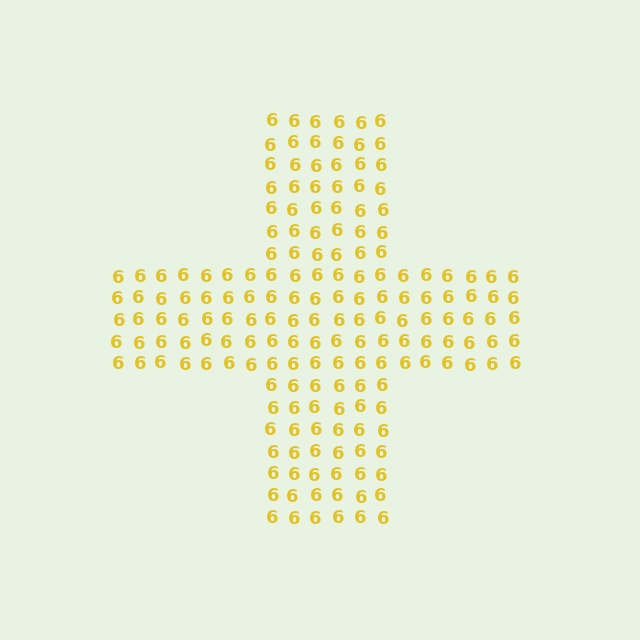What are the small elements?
The small elements are digit 6's.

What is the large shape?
The large shape is a cross.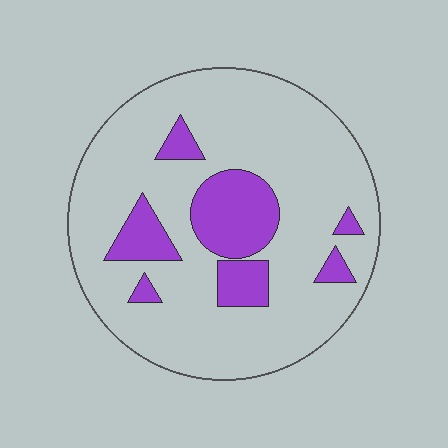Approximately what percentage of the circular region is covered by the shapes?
Approximately 20%.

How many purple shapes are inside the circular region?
7.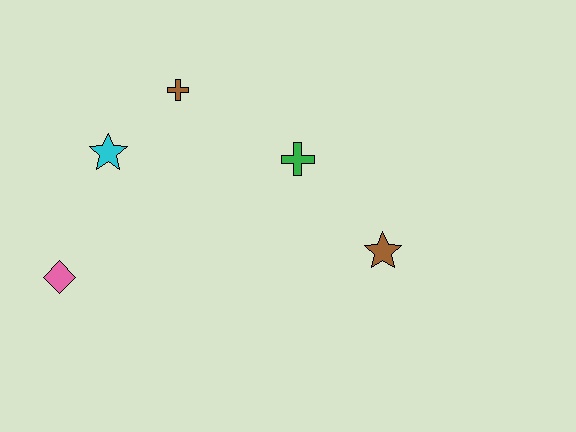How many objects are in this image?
There are 5 objects.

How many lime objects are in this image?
There are no lime objects.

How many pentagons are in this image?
There are no pentagons.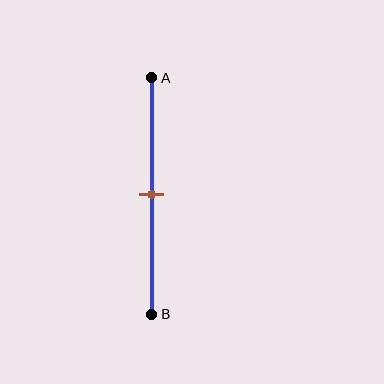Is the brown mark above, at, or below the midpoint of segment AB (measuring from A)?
The brown mark is approximately at the midpoint of segment AB.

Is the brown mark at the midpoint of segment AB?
Yes, the mark is approximately at the midpoint.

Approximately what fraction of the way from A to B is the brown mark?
The brown mark is approximately 50% of the way from A to B.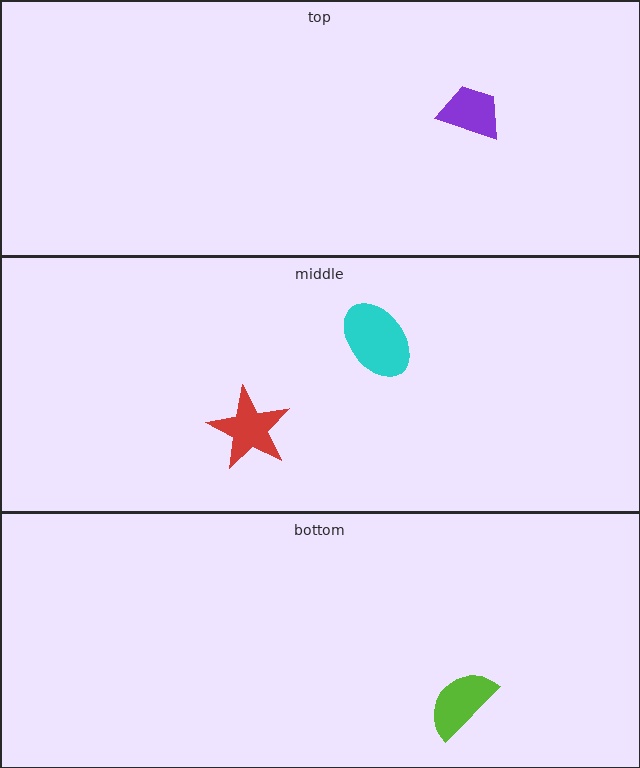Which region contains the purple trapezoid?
The top region.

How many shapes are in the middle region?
2.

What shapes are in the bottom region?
The lime semicircle.